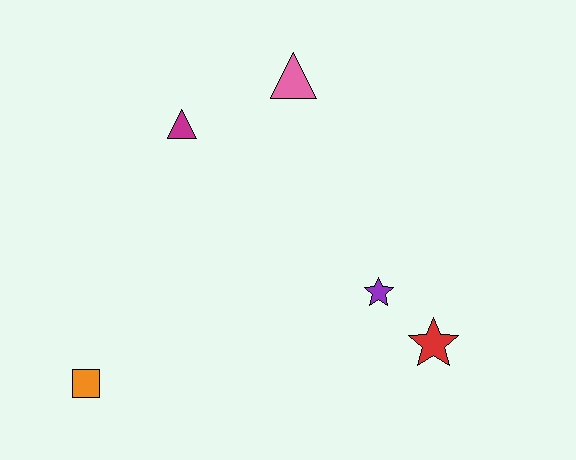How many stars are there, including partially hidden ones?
There are 2 stars.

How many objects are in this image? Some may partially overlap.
There are 5 objects.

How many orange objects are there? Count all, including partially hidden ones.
There is 1 orange object.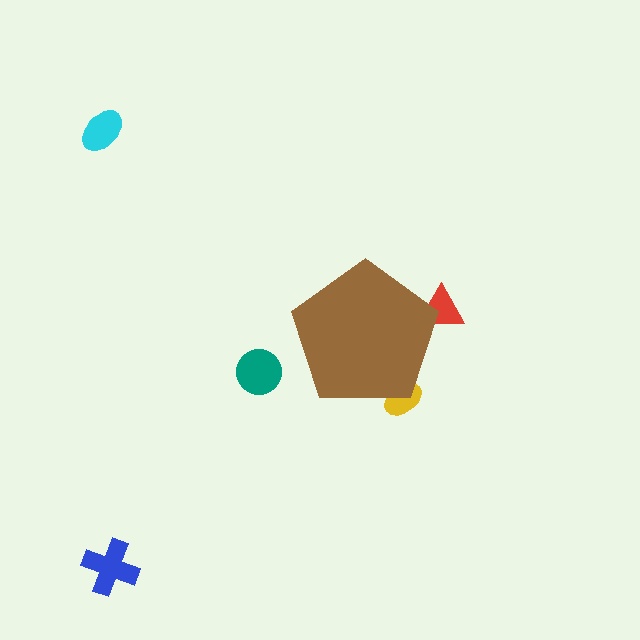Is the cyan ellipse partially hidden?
No, the cyan ellipse is fully visible.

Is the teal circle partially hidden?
No, the teal circle is fully visible.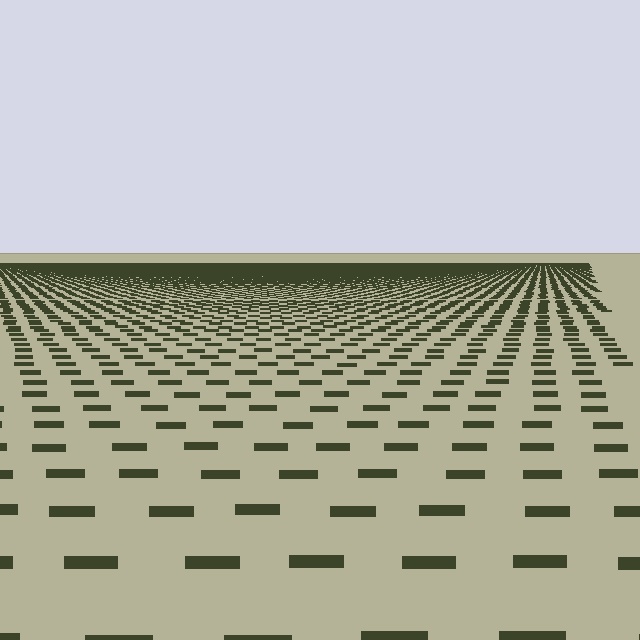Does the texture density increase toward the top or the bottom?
Density increases toward the top.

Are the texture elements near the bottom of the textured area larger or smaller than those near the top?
Larger. Near the bottom, elements are closer to the viewer and appear at a bigger on-screen size.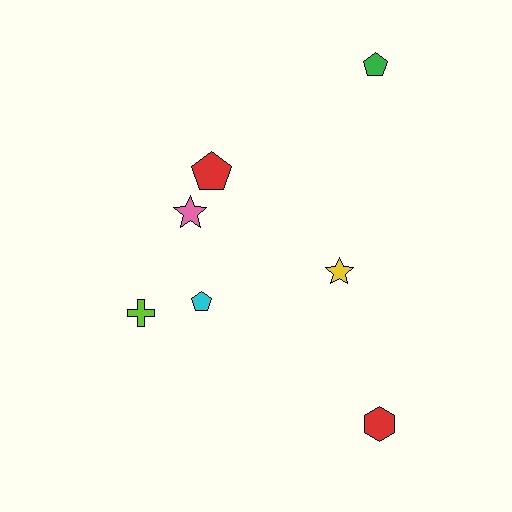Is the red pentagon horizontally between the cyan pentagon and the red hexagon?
Yes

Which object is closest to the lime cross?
The cyan pentagon is closest to the lime cross.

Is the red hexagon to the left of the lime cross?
No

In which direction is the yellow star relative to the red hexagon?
The yellow star is above the red hexagon.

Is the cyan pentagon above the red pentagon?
No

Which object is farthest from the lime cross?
The green pentagon is farthest from the lime cross.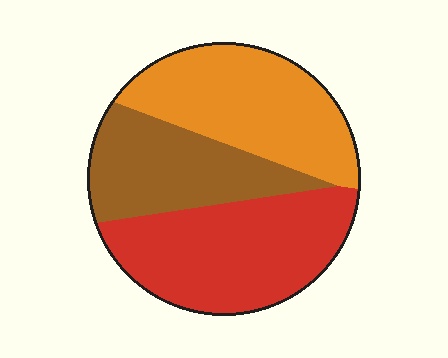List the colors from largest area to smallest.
From largest to smallest: red, orange, brown.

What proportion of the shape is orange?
Orange covers 34% of the shape.